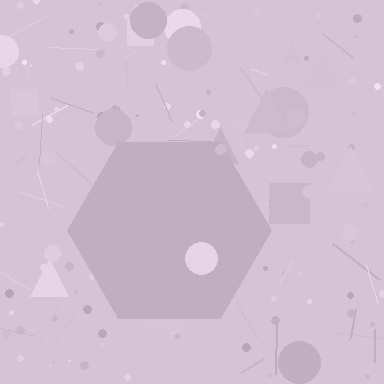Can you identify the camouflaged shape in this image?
The camouflaged shape is a hexagon.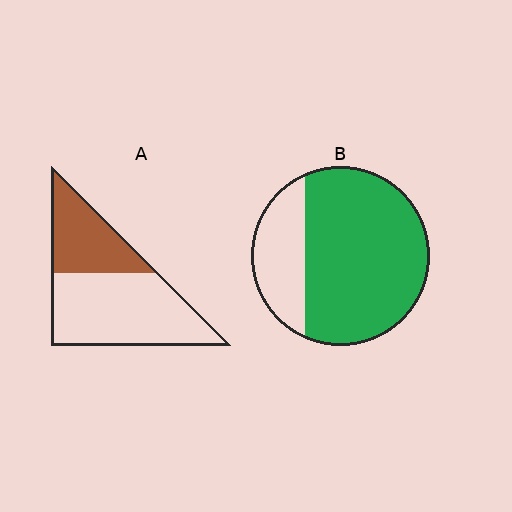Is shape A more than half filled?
No.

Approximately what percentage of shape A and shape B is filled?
A is approximately 35% and B is approximately 75%.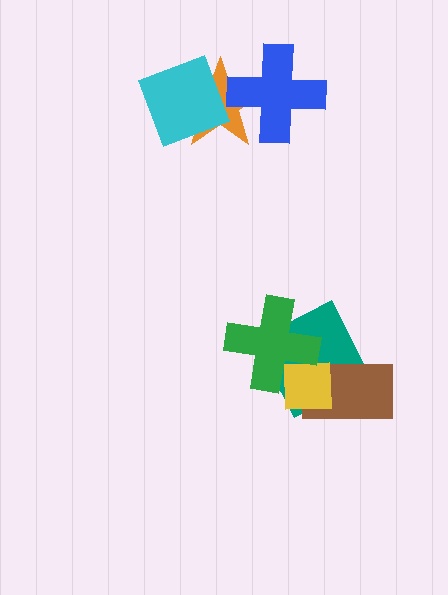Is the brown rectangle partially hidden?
Yes, it is partially covered by another shape.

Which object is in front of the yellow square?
The green cross is in front of the yellow square.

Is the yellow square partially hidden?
Yes, it is partially covered by another shape.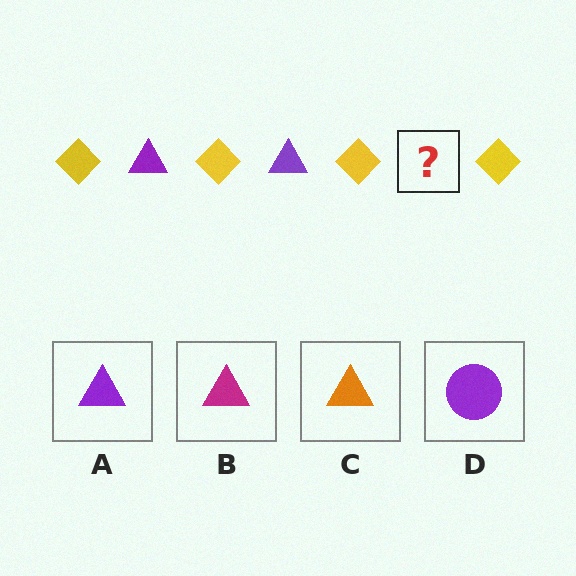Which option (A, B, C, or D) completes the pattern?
A.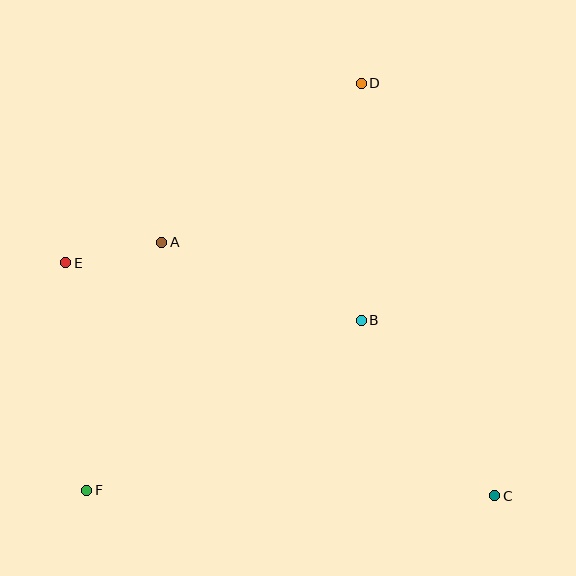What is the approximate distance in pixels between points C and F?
The distance between C and F is approximately 408 pixels.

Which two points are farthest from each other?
Points D and F are farthest from each other.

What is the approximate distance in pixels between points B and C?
The distance between B and C is approximately 220 pixels.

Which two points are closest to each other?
Points A and E are closest to each other.